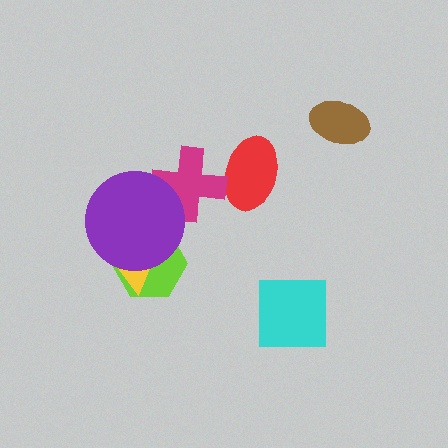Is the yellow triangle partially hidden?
Yes, it is partially covered by another shape.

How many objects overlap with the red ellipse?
1 object overlaps with the red ellipse.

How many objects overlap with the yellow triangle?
2 objects overlap with the yellow triangle.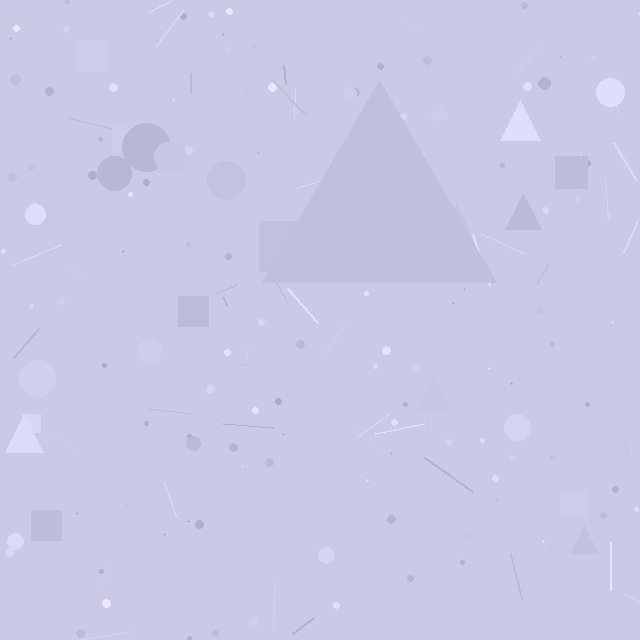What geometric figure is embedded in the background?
A triangle is embedded in the background.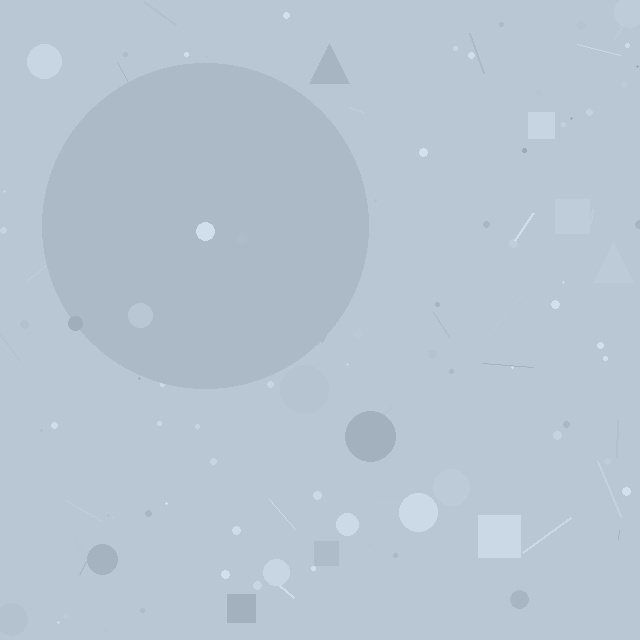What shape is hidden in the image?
A circle is hidden in the image.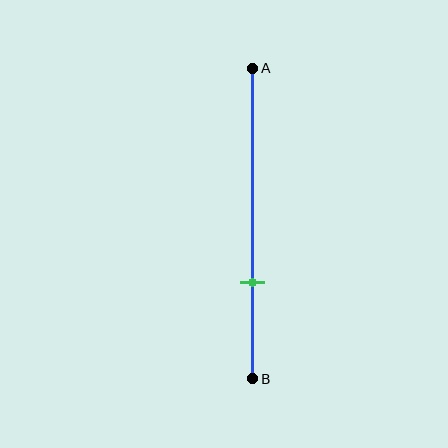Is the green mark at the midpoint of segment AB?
No, the mark is at about 70% from A, not at the 50% midpoint.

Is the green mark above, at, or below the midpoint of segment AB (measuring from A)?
The green mark is below the midpoint of segment AB.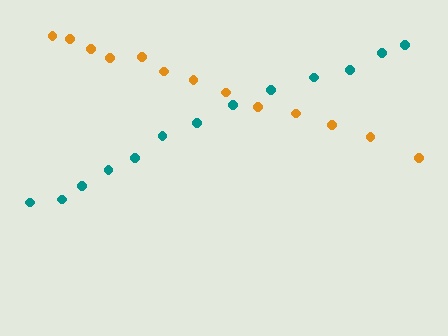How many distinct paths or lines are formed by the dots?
There are 2 distinct paths.